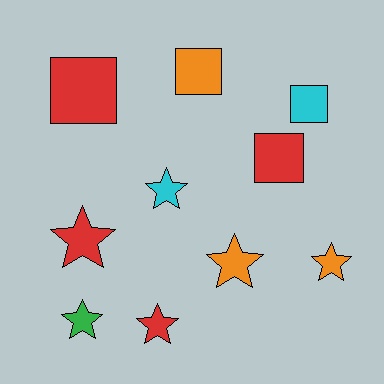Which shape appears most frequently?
Star, with 6 objects.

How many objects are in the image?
There are 10 objects.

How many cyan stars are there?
There is 1 cyan star.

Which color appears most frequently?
Red, with 4 objects.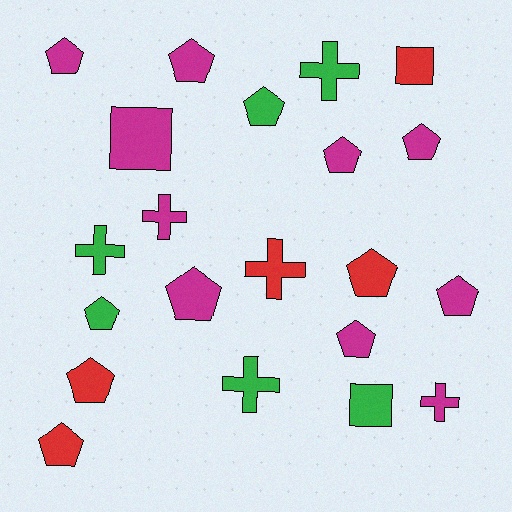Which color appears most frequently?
Magenta, with 10 objects.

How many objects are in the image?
There are 21 objects.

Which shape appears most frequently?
Pentagon, with 12 objects.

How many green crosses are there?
There are 3 green crosses.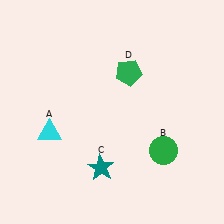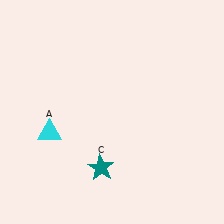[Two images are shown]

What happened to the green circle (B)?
The green circle (B) was removed in Image 2. It was in the bottom-right area of Image 1.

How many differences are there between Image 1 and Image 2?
There are 2 differences between the two images.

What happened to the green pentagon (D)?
The green pentagon (D) was removed in Image 2. It was in the top-right area of Image 1.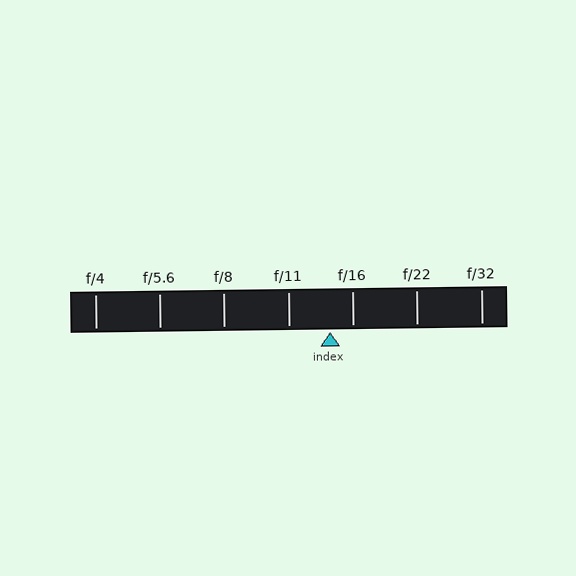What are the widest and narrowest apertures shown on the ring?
The widest aperture shown is f/4 and the narrowest is f/32.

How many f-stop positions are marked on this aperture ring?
There are 7 f-stop positions marked.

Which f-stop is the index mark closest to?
The index mark is closest to f/16.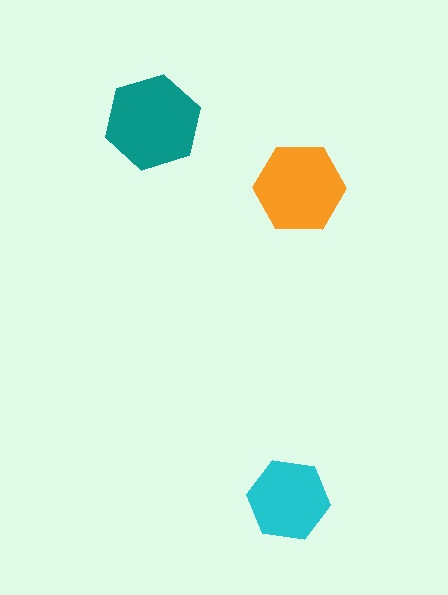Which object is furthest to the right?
The orange hexagon is rightmost.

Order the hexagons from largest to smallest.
the teal one, the orange one, the cyan one.